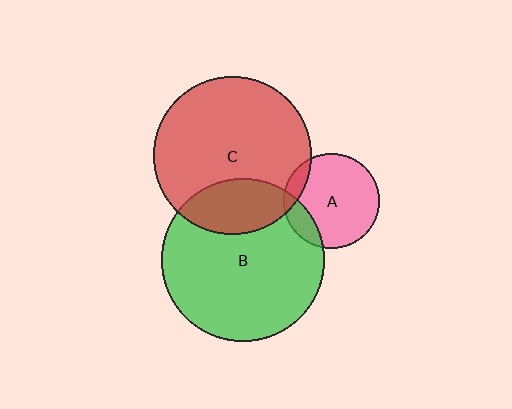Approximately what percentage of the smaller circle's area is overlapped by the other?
Approximately 15%.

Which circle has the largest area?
Circle B (green).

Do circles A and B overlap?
Yes.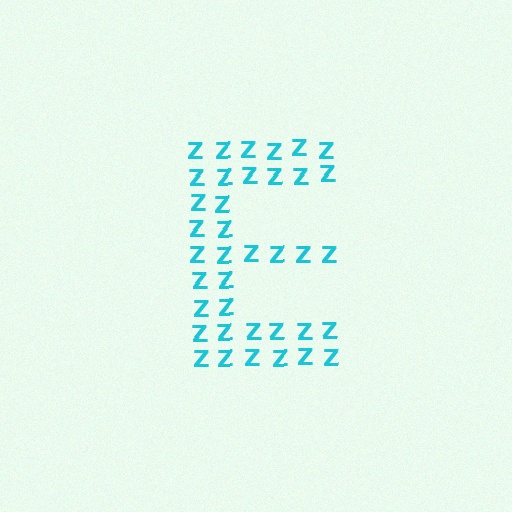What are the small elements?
The small elements are letter Z's.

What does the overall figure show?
The overall figure shows the letter E.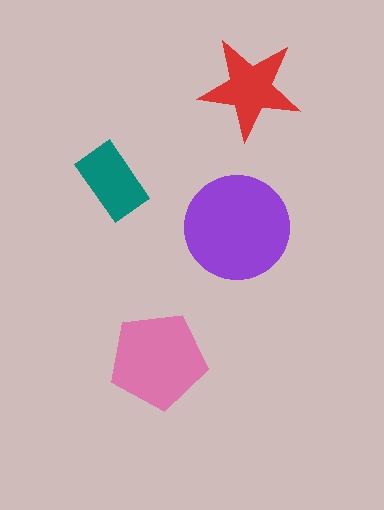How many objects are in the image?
There are 4 objects in the image.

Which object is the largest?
The purple circle.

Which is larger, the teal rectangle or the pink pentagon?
The pink pentagon.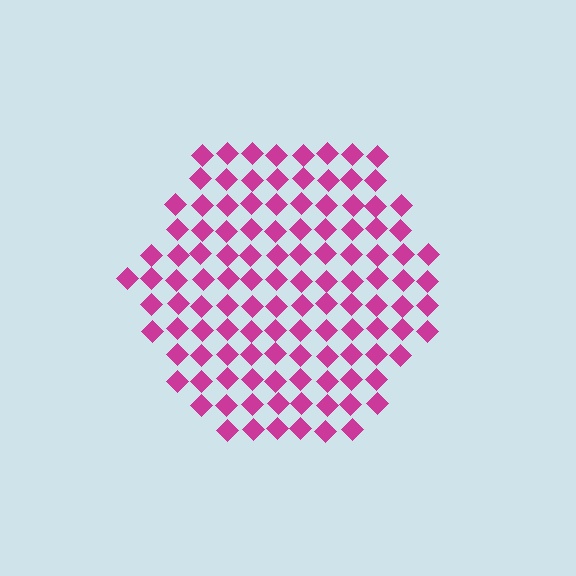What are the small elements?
The small elements are diamonds.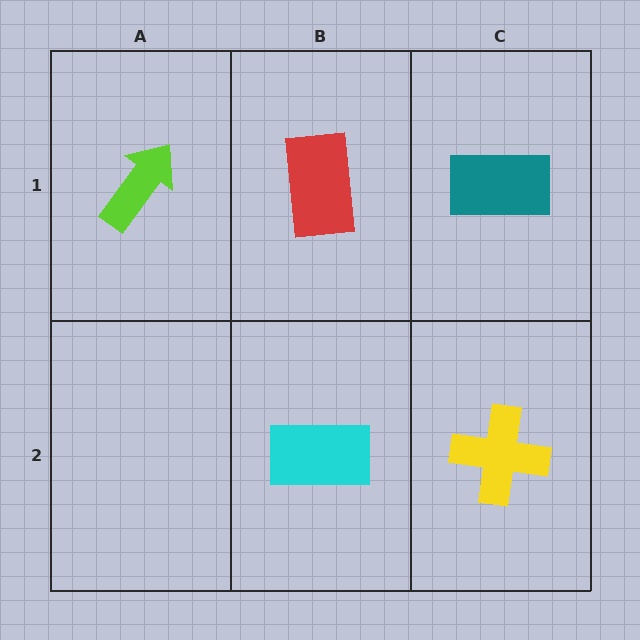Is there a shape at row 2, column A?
No, that cell is empty.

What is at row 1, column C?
A teal rectangle.